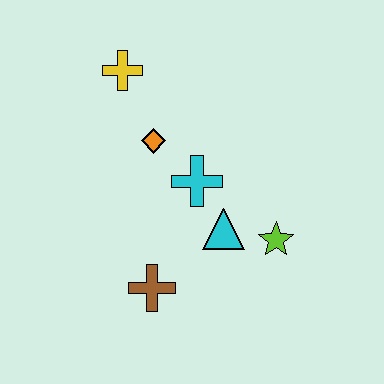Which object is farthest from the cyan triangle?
The yellow cross is farthest from the cyan triangle.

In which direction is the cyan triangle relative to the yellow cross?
The cyan triangle is below the yellow cross.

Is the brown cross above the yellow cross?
No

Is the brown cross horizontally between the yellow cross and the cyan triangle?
Yes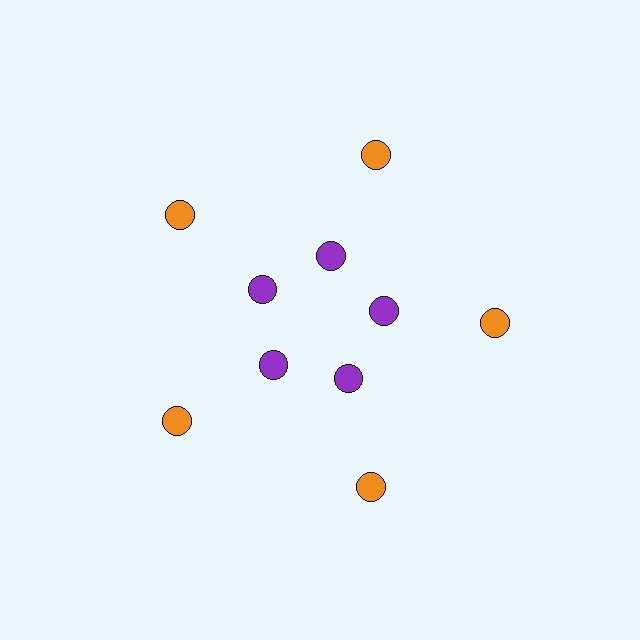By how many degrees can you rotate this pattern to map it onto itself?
The pattern maps onto itself every 72 degrees of rotation.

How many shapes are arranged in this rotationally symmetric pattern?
There are 10 shapes, arranged in 5 groups of 2.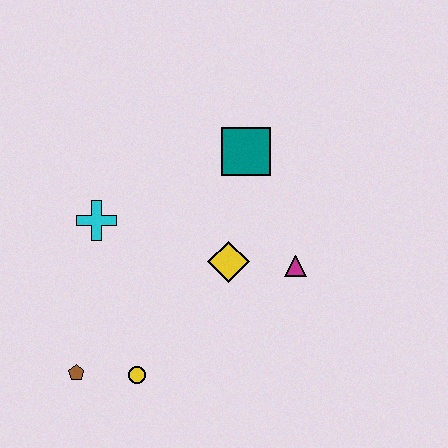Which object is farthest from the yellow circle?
The teal square is farthest from the yellow circle.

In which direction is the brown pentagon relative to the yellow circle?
The brown pentagon is to the left of the yellow circle.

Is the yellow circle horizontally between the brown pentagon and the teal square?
Yes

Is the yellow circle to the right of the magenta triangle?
No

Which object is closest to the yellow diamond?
The magenta triangle is closest to the yellow diamond.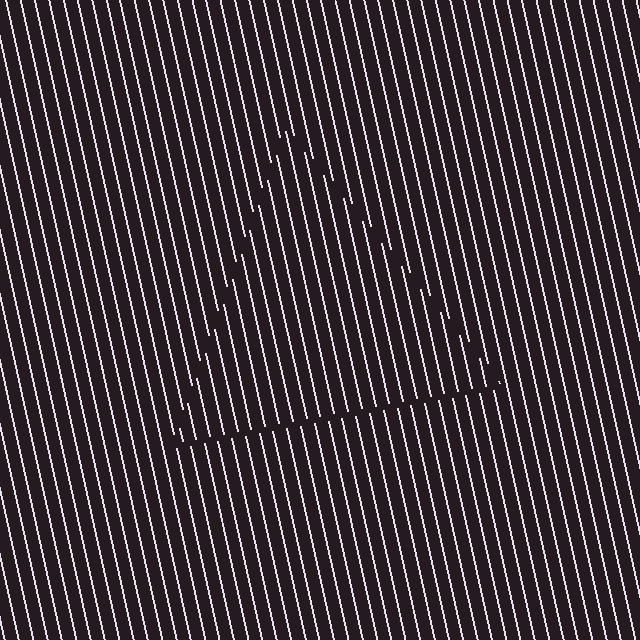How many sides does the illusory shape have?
3 sides — the line-ends trace a triangle.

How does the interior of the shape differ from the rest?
The interior of the shape contains the same grating, shifted by half a period — the contour is defined by the phase discontinuity where line-ends from the inner and outer gratings abut.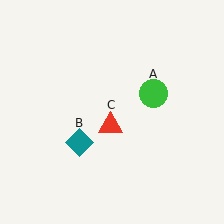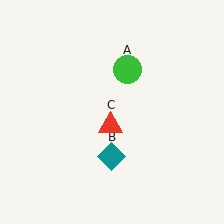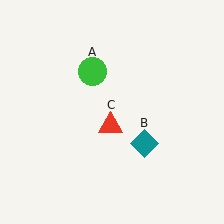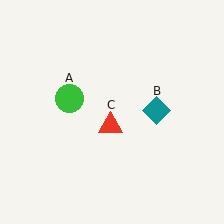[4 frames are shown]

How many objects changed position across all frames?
2 objects changed position: green circle (object A), teal diamond (object B).